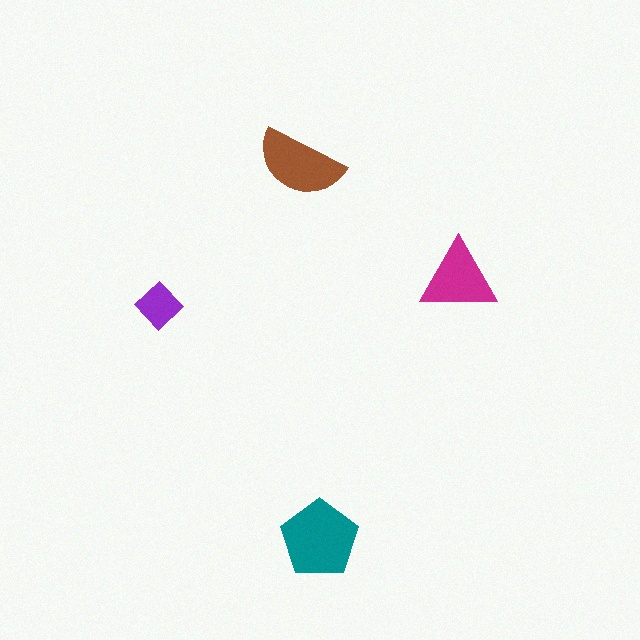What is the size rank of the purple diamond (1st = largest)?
4th.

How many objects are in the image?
There are 4 objects in the image.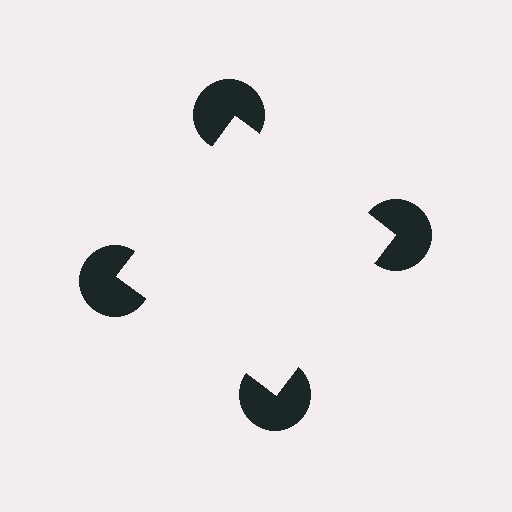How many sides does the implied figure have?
4 sides.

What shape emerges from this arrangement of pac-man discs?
An illusory square — its edges are inferred from the aligned wedge cuts in the pac-man discs, not physically drawn.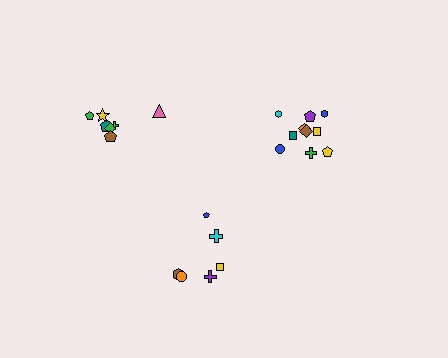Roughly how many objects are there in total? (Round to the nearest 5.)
Roughly 25 objects in total.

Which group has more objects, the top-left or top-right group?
The top-right group.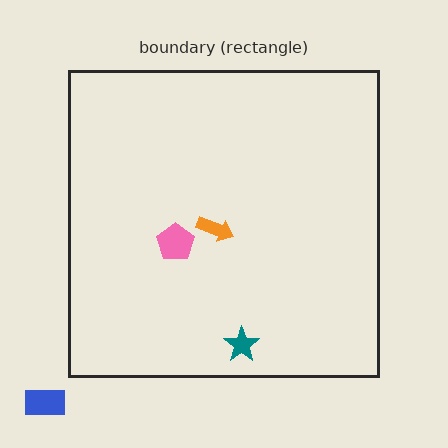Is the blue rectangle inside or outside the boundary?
Outside.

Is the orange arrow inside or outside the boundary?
Inside.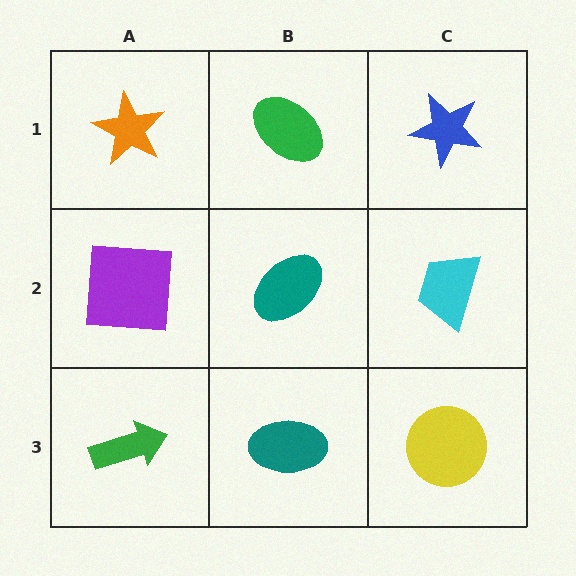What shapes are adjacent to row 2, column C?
A blue star (row 1, column C), a yellow circle (row 3, column C), a teal ellipse (row 2, column B).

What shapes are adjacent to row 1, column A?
A purple square (row 2, column A), a green ellipse (row 1, column B).